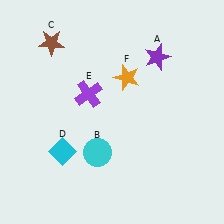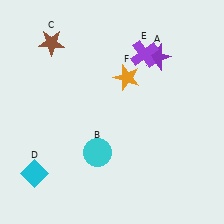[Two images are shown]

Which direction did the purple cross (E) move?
The purple cross (E) moved right.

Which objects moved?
The objects that moved are: the cyan diamond (D), the purple cross (E).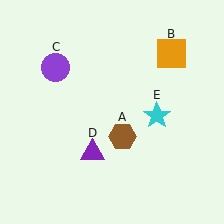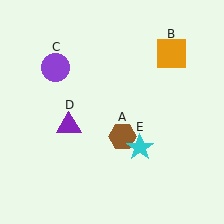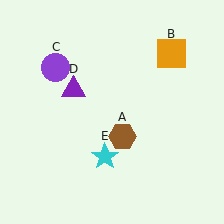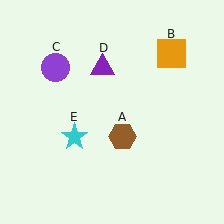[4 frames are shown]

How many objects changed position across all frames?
2 objects changed position: purple triangle (object D), cyan star (object E).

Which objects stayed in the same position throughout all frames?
Brown hexagon (object A) and orange square (object B) and purple circle (object C) remained stationary.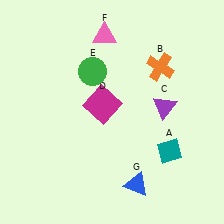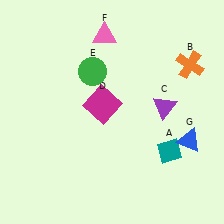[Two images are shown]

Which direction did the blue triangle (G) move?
The blue triangle (G) moved right.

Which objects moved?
The objects that moved are: the orange cross (B), the blue triangle (G).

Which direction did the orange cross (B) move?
The orange cross (B) moved right.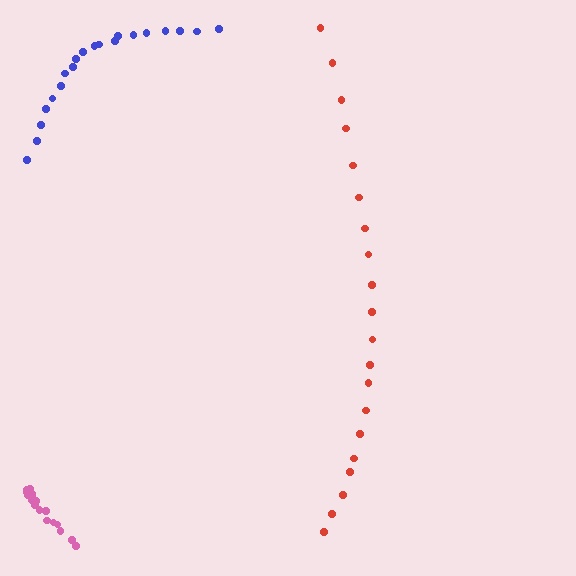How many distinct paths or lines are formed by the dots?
There are 3 distinct paths.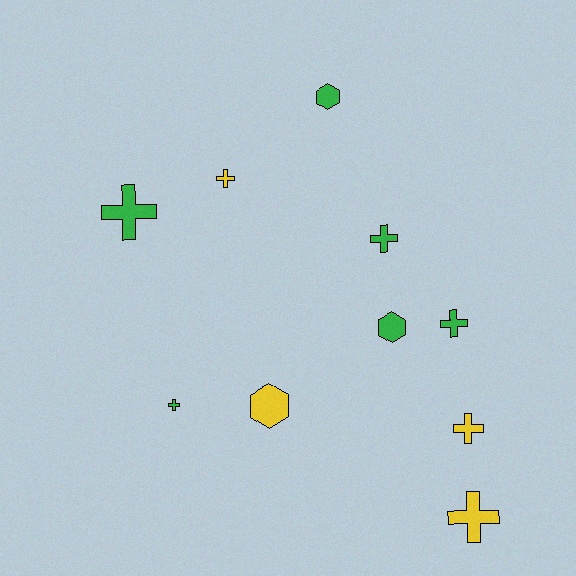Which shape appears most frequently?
Cross, with 7 objects.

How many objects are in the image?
There are 10 objects.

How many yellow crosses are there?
There are 3 yellow crosses.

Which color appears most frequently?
Green, with 6 objects.